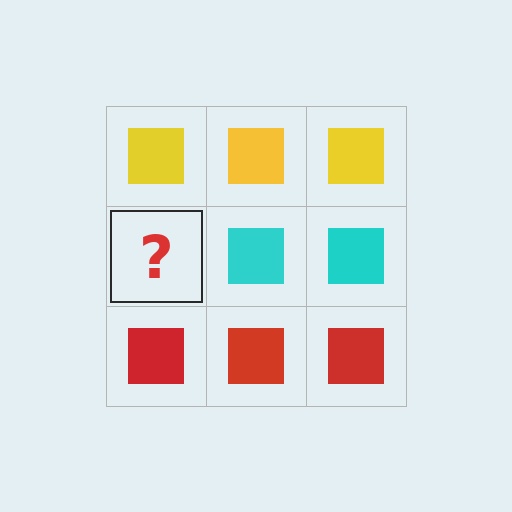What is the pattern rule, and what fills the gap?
The rule is that each row has a consistent color. The gap should be filled with a cyan square.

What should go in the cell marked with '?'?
The missing cell should contain a cyan square.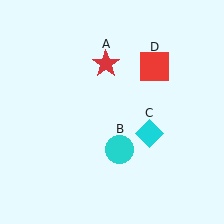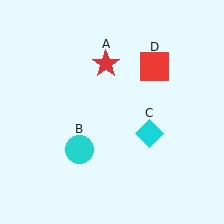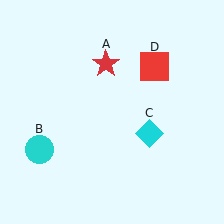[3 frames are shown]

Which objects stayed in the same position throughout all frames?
Red star (object A) and cyan diamond (object C) and red square (object D) remained stationary.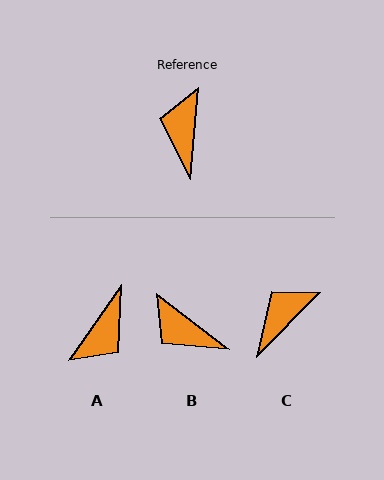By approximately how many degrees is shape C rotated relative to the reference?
Approximately 40 degrees clockwise.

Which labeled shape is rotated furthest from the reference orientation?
A, about 150 degrees away.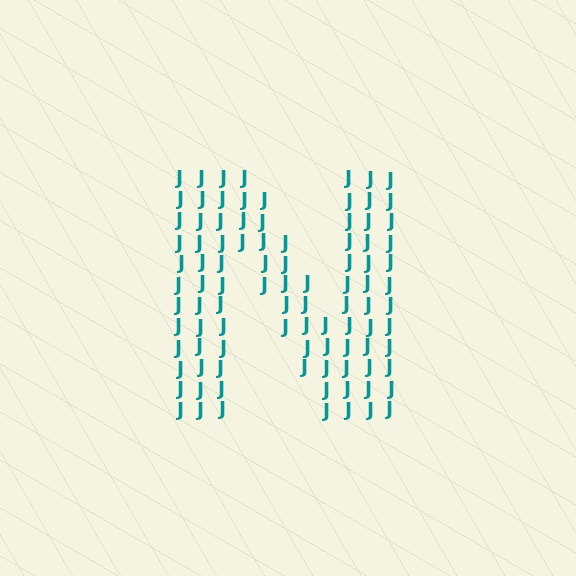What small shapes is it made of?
It is made of small letter J's.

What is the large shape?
The large shape is the letter N.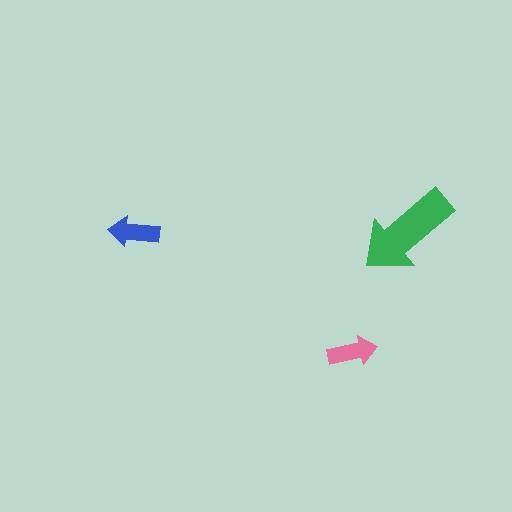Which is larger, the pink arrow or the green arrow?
The green one.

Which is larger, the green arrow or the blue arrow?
The green one.